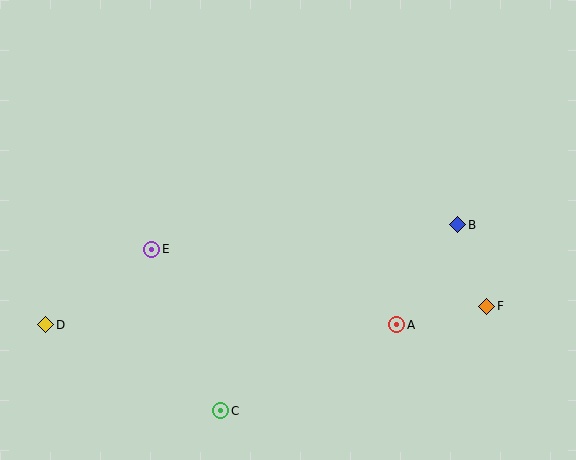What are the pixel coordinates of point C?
Point C is at (221, 411).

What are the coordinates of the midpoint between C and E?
The midpoint between C and E is at (186, 330).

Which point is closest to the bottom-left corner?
Point D is closest to the bottom-left corner.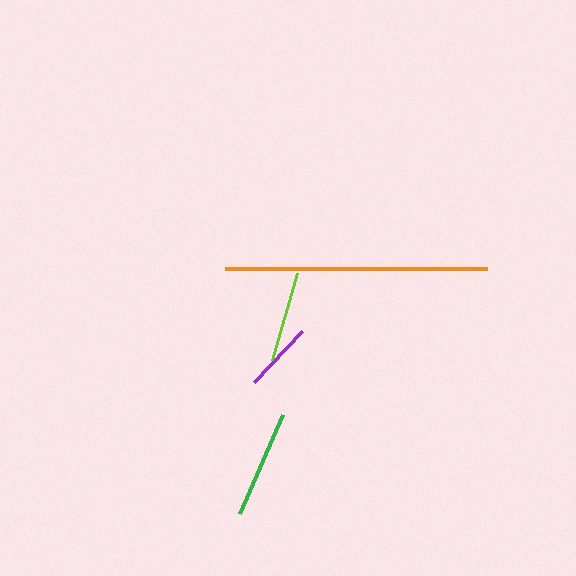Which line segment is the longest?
The orange line is the longest at approximately 262 pixels.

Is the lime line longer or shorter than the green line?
The green line is longer than the lime line.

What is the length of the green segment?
The green segment is approximately 108 pixels long.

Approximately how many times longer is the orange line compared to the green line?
The orange line is approximately 2.4 times the length of the green line.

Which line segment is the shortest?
The purple line is the shortest at approximately 70 pixels.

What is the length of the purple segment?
The purple segment is approximately 70 pixels long.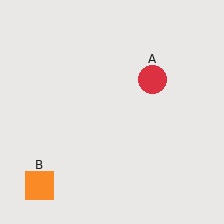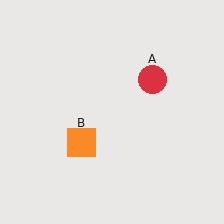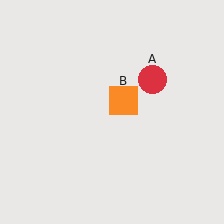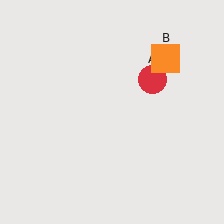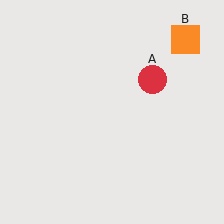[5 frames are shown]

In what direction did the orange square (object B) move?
The orange square (object B) moved up and to the right.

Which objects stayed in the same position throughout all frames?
Red circle (object A) remained stationary.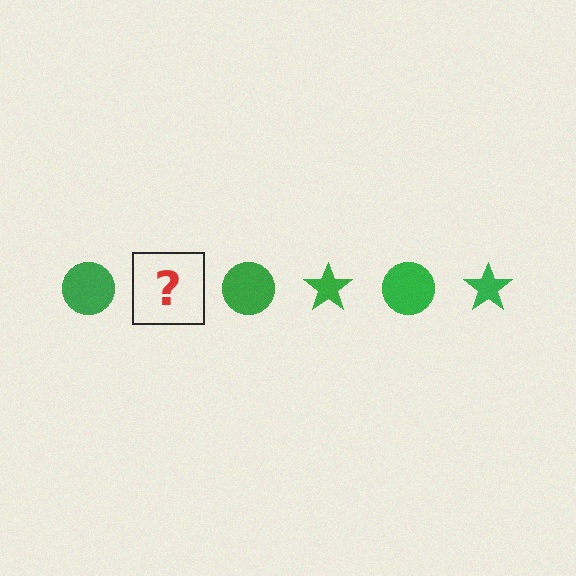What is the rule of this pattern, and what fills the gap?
The rule is that the pattern cycles through circle, star shapes in green. The gap should be filled with a green star.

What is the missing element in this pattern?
The missing element is a green star.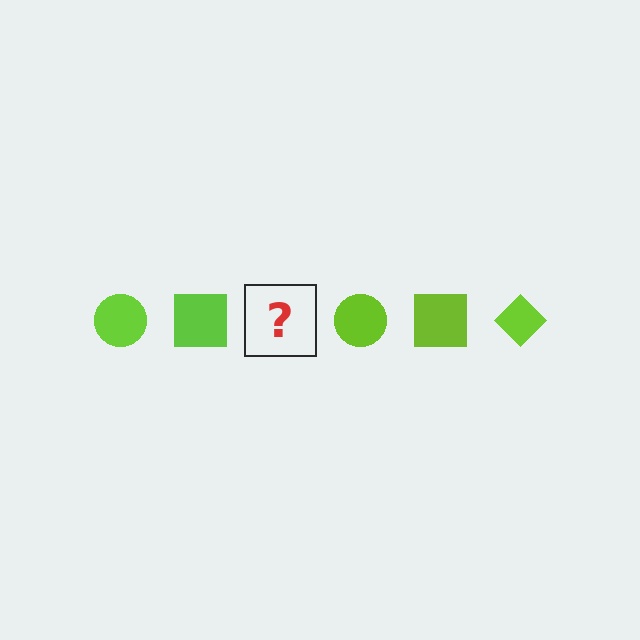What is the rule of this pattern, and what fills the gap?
The rule is that the pattern cycles through circle, square, diamond shapes in lime. The gap should be filled with a lime diamond.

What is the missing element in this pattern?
The missing element is a lime diamond.